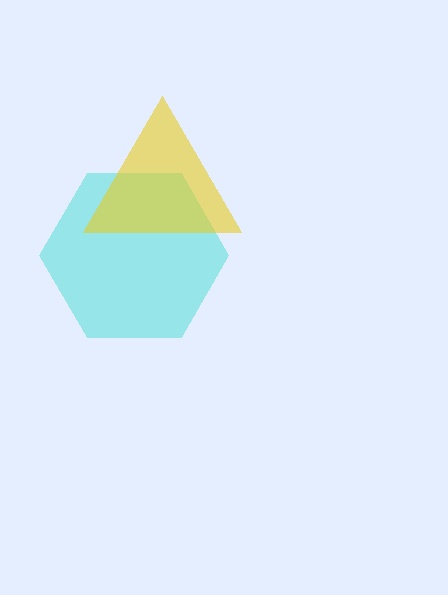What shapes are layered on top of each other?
The layered shapes are: a cyan hexagon, a yellow triangle.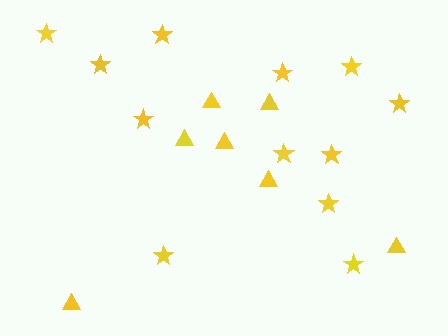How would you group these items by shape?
There are 2 groups: one group of triangles (7) and one group of stars (12).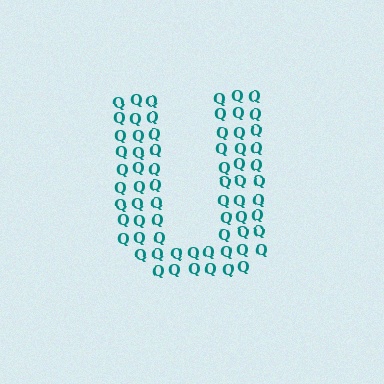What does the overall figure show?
The overall figure shows the letter U.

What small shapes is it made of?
It is made of small letter Q's.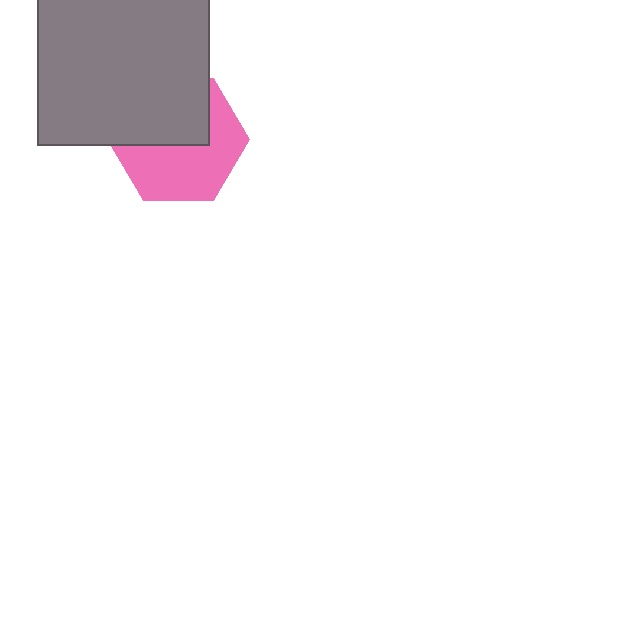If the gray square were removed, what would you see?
You would see the complete pink hexagon.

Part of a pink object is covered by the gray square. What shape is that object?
It is a hexagon.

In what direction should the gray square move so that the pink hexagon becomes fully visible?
The gray square should move up. That is the shortest direction to clear the overlap and leave the pink hexagon fully visible.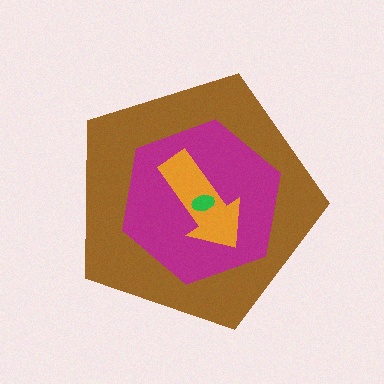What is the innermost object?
The green ellipse.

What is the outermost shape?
The brown pentagon.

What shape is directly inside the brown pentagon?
The magenta hexagon.